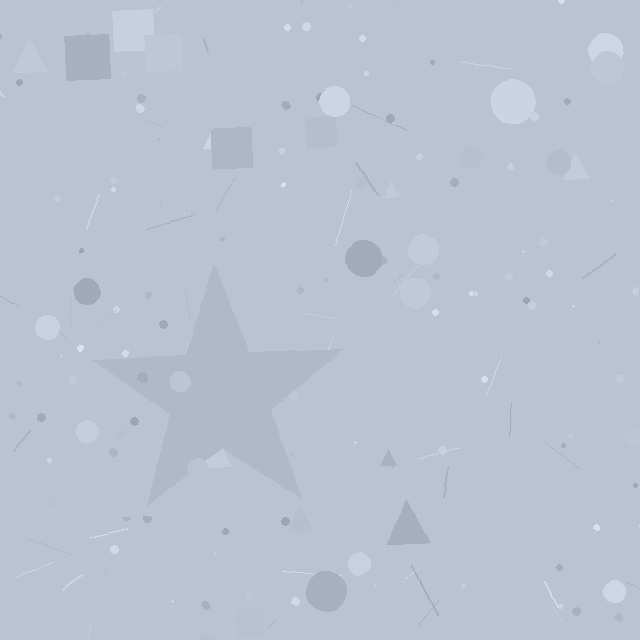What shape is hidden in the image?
A star is hidden in the image.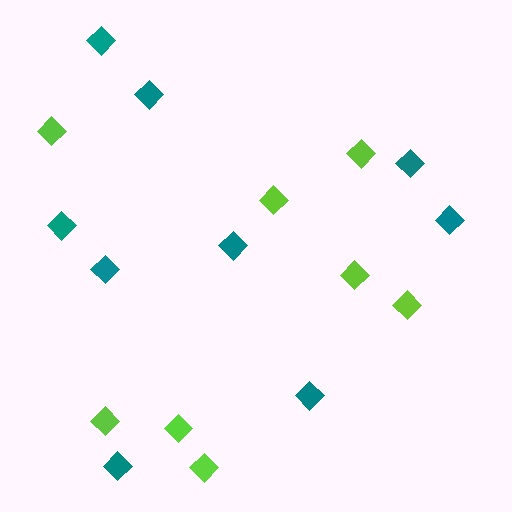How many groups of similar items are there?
There are 2 groups: one group of lime diamonds (8) and one group of teal diamonds (9).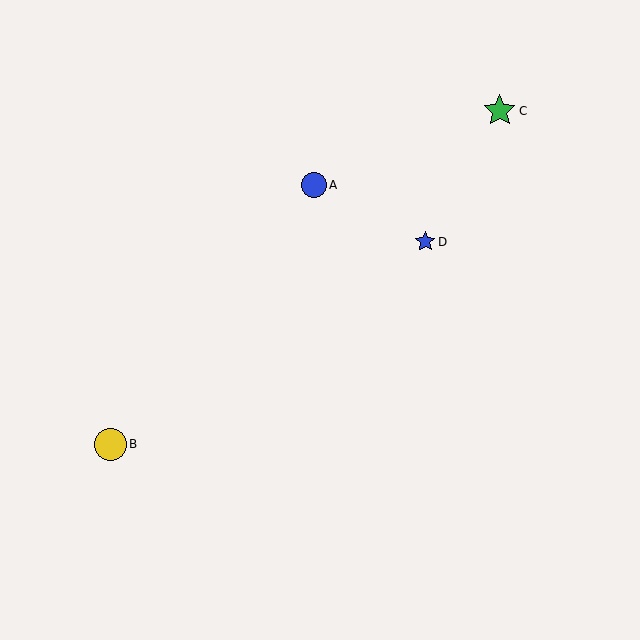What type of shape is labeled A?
Shape A is a blue circle.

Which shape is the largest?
The green star (labeled C) is the largest.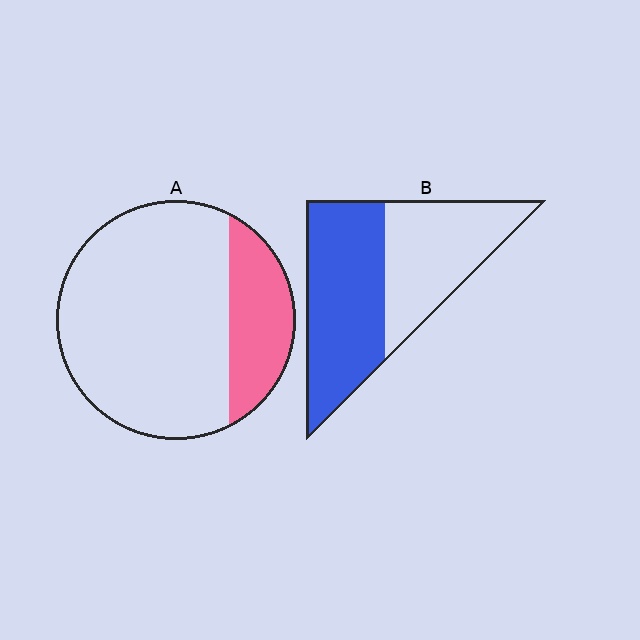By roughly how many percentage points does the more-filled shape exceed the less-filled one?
By roughly 30 percentage points (B over A).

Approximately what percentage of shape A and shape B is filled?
A is approximately 25% and B is approximately 55%.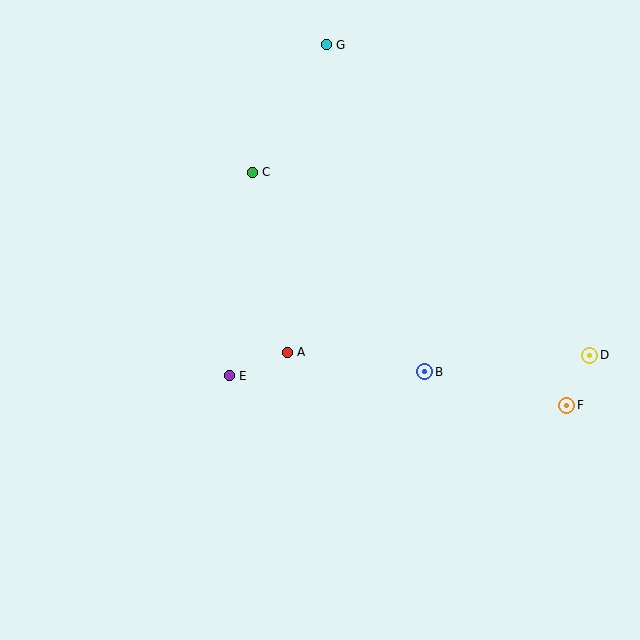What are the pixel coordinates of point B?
Point B is at (425, 372).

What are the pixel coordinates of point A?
Point A is at (287, 352).